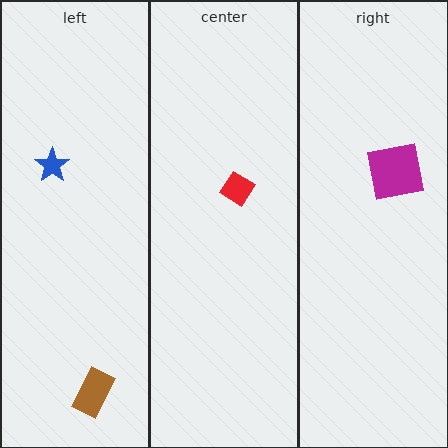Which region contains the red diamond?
The center region.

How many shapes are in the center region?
1.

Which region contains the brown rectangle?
The left region.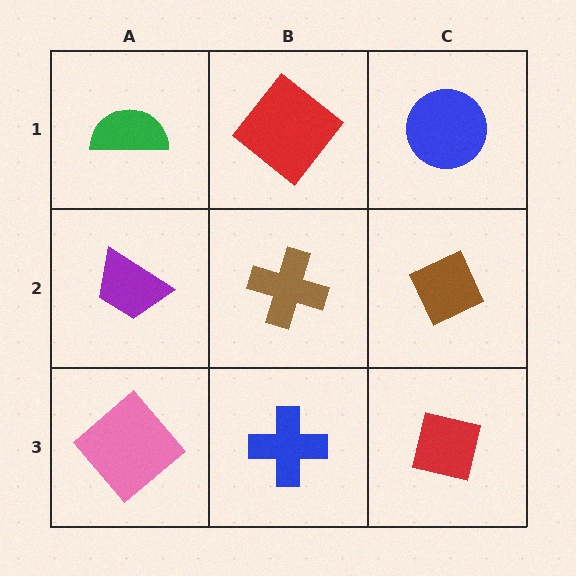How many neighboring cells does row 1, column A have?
2.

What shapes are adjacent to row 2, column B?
A red diamond (row 1, column B), a blue cross (row 3, column B), a purple trapezoid (row 2, column A), a brown diamond (row 2, column C).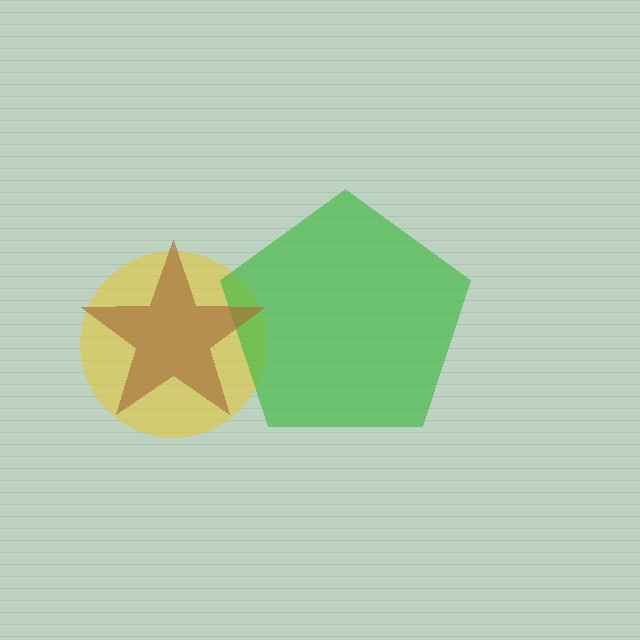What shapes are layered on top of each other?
The layered shapes are: a yellow circle, a green pentagon, a brown star.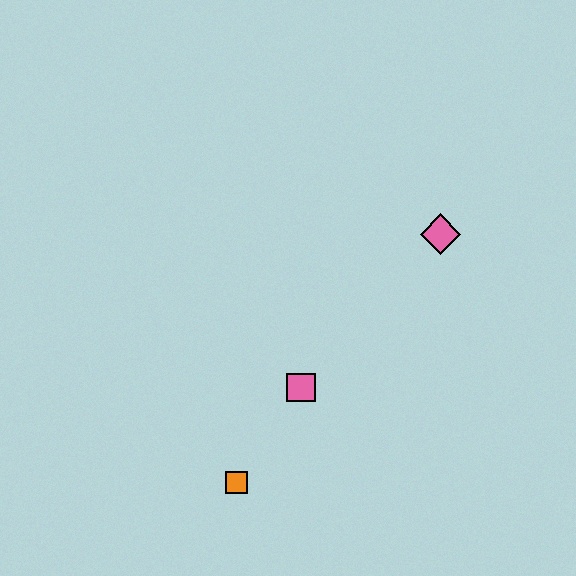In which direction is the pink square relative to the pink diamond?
The pink square is below the pink diamond.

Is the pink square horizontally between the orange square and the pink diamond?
Yes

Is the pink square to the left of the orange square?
No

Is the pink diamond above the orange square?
Yes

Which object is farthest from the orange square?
The pink diamond is farthest from the orange square.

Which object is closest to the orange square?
The pink square is closest to the orange square.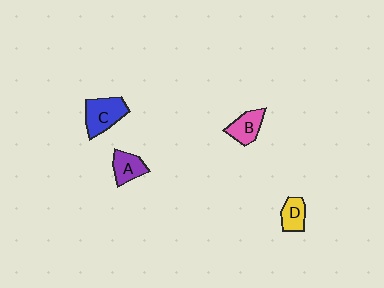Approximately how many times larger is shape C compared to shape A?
Approximately 1.5 times.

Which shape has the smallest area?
Shape D (yellow).